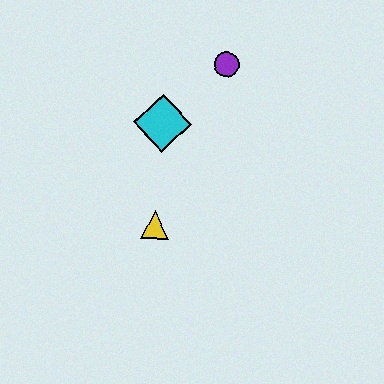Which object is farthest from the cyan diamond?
The yellow triangle is farthest from the cyan diamond.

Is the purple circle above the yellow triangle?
Yes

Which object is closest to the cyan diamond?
The purple circle is closest to the cyan diamond.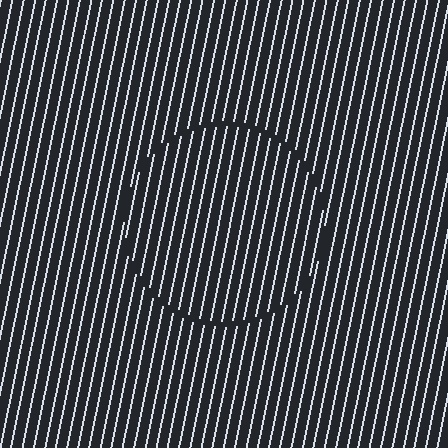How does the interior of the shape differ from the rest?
The interior of the shape contains the same grating, shifted by half a period — the contour is defined by the phase discontinuity where line-ends from the inner and outer gratings abut.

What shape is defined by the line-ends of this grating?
An illusory circle. The interior of the shape contains the same grating, shifted by half a period — the contour is defined by the phase discontinuity where line-ends from the inner and outer gratings abut.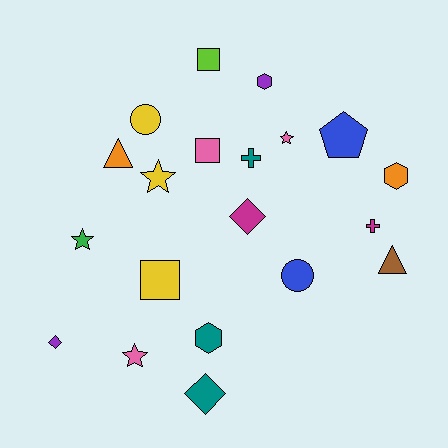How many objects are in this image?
There are 20 objects.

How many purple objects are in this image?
There are 2 purple objects.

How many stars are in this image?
There are 4 stars.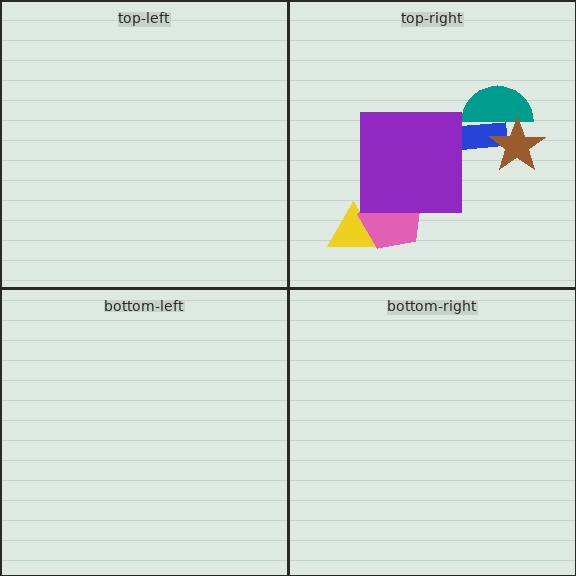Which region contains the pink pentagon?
The top-right region.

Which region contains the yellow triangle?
The top-right region.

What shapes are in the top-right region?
The yellow triangle, the blue arrow, the teal semicircle, the pink pentagon, the purple square, the brown star.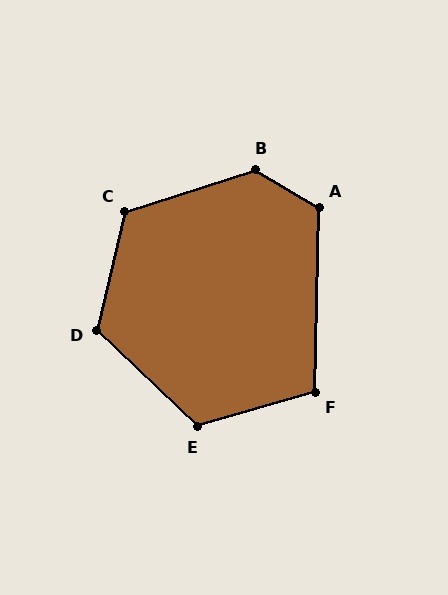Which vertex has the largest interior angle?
B, at approximately 132 degrees.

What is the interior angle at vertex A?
Approximately 119 degrees (obtuse).